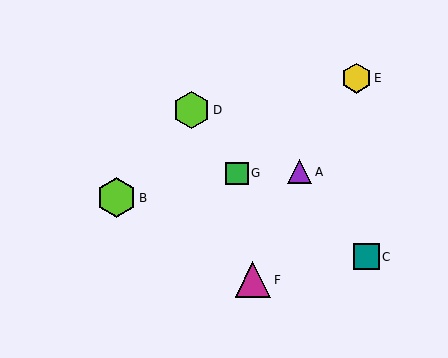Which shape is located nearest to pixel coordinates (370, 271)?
The teal square (labeled C) at (366, 257) is nearest to that location.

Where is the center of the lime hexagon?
The center of the lime hexagon is at (116, 198).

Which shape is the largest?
The lime hexagon (labeled B) is the largest.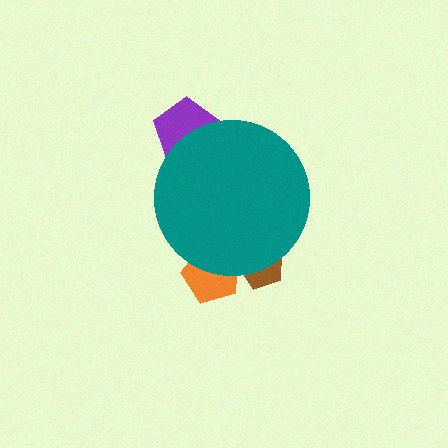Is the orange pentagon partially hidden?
Yes, the orange pentagon is partially hidden behind the teal circle.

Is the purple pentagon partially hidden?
Yes, the purple pentagon is partially hidden behind the teal circle.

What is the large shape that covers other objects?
A teal circle.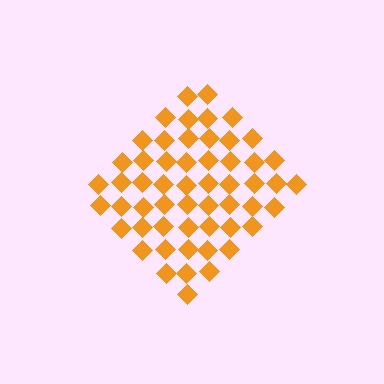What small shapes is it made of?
It is made of small diamonds.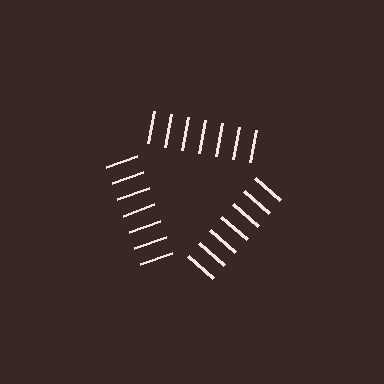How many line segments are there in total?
21 — 7 along each of the 3 edges.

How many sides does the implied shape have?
3 sides — the line-ends trace a triangle.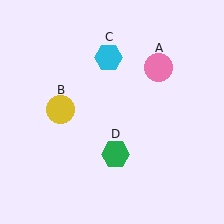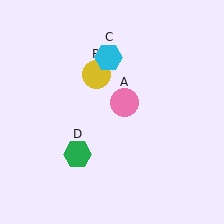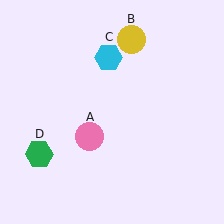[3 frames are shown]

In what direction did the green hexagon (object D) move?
The green hexagon (object D) moved left.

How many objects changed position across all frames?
3 objects changed position: pink circle (object A), yellow circle (object B), green hexagon (object D).